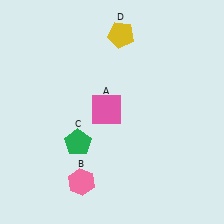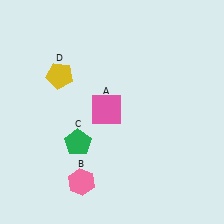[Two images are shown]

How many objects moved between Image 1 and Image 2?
1 object moved between the two images.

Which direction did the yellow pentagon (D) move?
The yellow pentagon (D) moved left.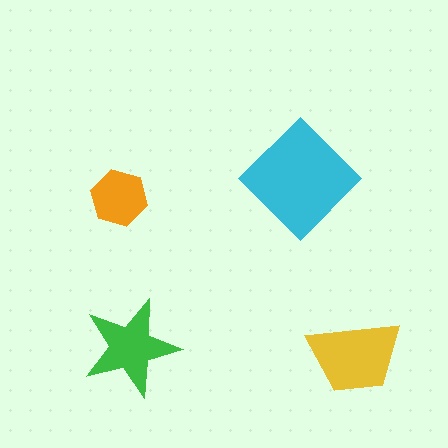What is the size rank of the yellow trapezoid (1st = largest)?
2nd.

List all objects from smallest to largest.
The orange hexagon, the green star, the yellow trapezoid, the cyan diamond.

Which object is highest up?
The cyan diamond is topmost.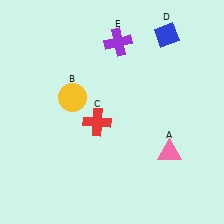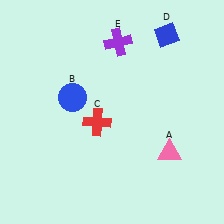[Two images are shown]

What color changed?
The circle (B) changed from yellow in Image 1 to blue in Image 2.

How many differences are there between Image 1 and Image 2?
There is 1 difference between the two images.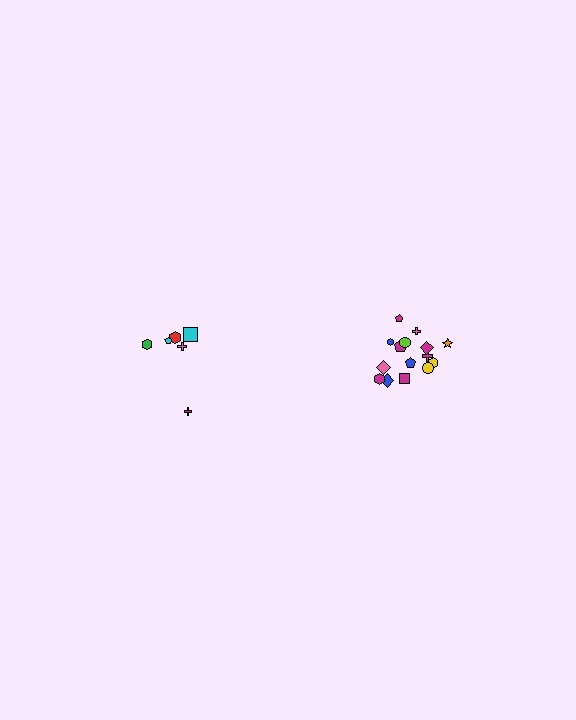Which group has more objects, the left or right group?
The right group.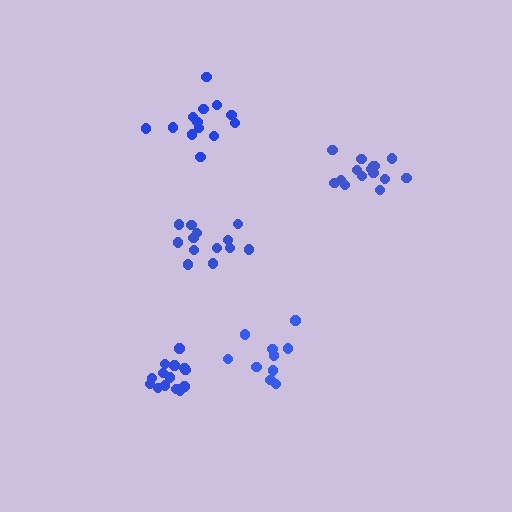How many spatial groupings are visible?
There are 5 spatial groupings.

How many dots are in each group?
Group 1: 15 dots, Group 2: 14 dots, Group 3: 10 dots, Group 4: 13 dots, Group 5: 13 dots (65 total).